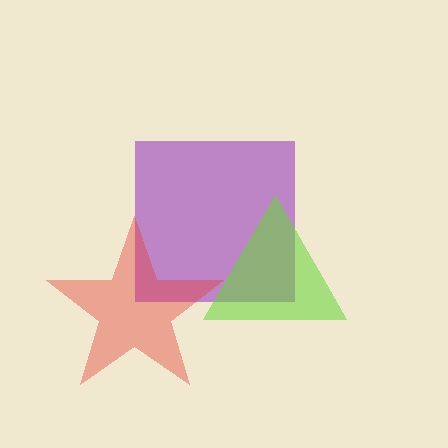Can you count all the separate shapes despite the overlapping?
Yes, there are 3 separate shapes.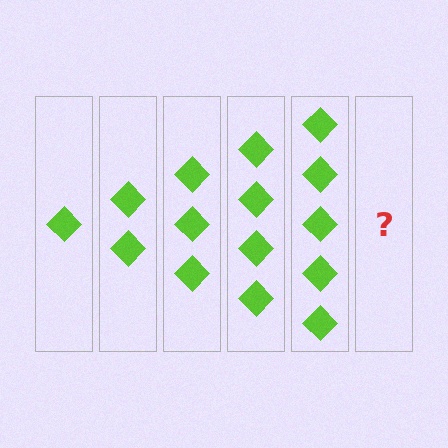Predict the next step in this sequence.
The next step is 6 diamonds.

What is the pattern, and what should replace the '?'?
The pattern is that each step adds one more diamond. The '?' should be 6 diamonds.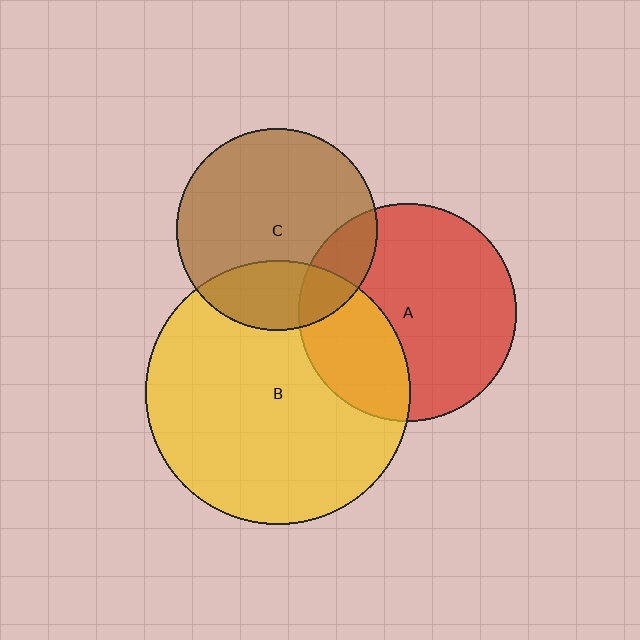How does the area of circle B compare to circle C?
Approximately 1.7 times.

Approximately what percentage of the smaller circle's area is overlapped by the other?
Approximately 30%.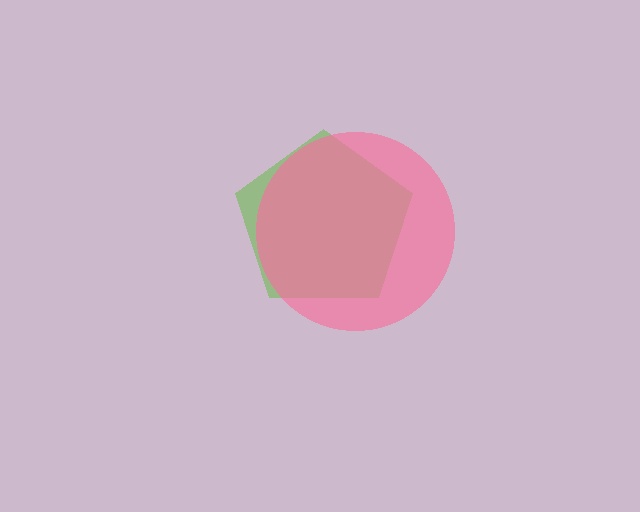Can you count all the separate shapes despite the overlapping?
Yes, there are 2 separate shapes.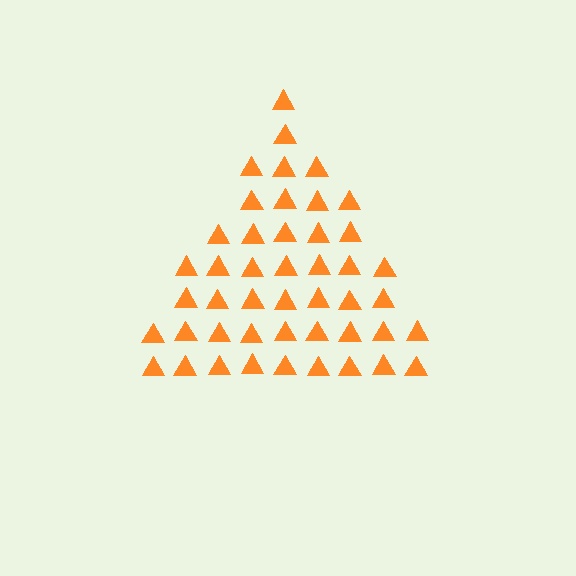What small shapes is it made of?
It is made of small triangles.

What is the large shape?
The large shape is a triangle.